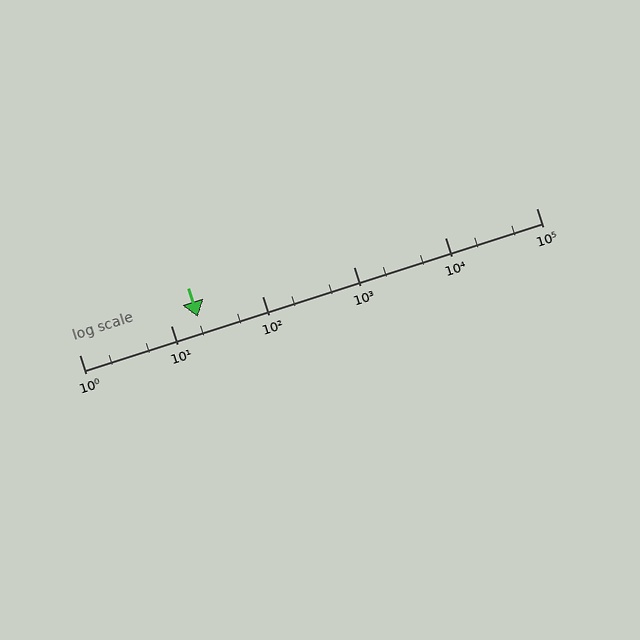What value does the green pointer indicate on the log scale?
The pointer indicates approximately 20.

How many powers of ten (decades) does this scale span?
The scale spans 5 decades, from 1 to 100000.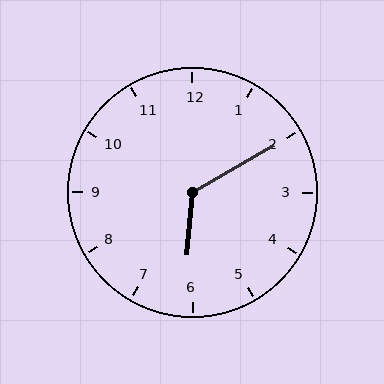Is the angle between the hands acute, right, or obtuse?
It is obtuse.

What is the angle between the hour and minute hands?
Approximately 125 degrees.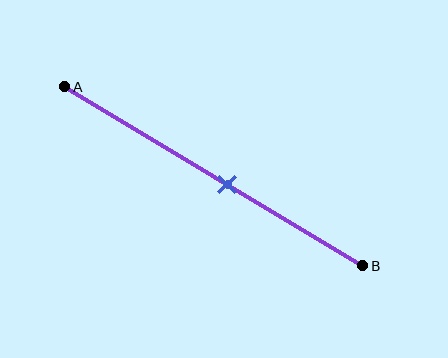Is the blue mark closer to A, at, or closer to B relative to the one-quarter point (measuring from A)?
The blue mark is closer to point B than the one-quarter point of segment AB.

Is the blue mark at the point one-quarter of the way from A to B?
No, the mark is at about 55% from A, not at the 25% one-quarter point.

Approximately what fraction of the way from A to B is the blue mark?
The blue mark is approximately 55% of the way from A to B.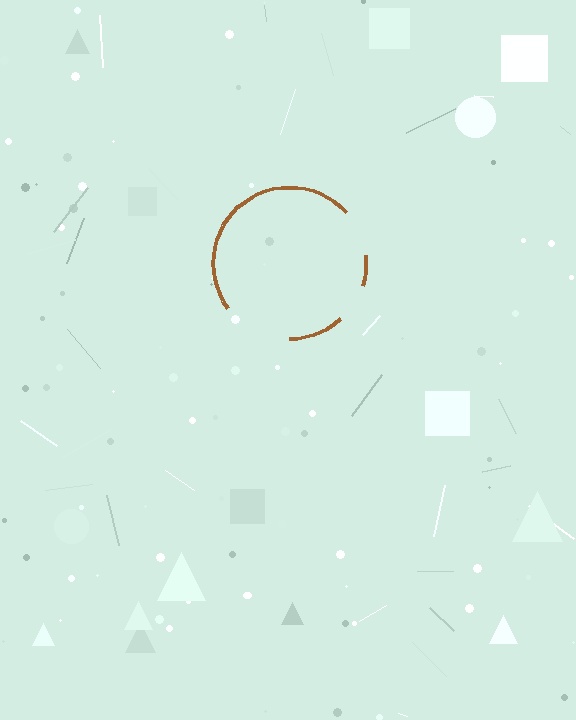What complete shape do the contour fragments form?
The contour fragments form a circle.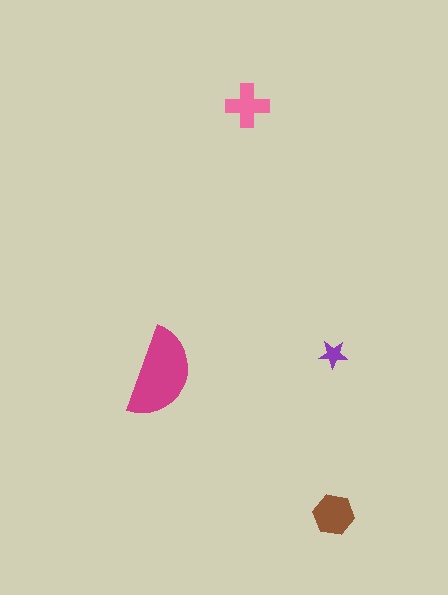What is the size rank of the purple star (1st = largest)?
4th.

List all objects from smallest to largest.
The purple star, the pink cross, the brown hexagon, the magenta semicircle.